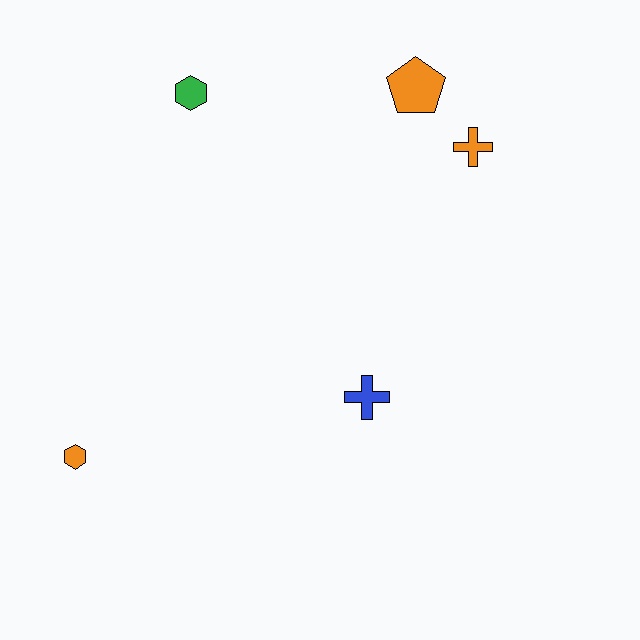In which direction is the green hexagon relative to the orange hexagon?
The green hexagon is above the orange hexagon.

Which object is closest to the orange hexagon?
The blue cross is closest to the orange hexagon.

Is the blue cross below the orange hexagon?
No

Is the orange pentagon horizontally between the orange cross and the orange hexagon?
Yes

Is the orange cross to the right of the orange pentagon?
Yes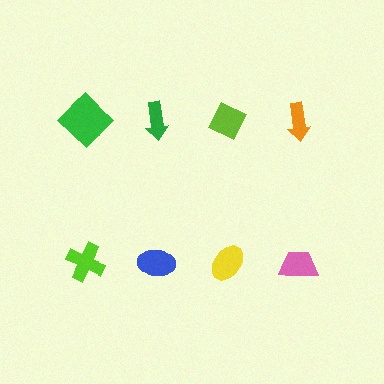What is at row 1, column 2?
A green arrow.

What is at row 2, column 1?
A lime cross.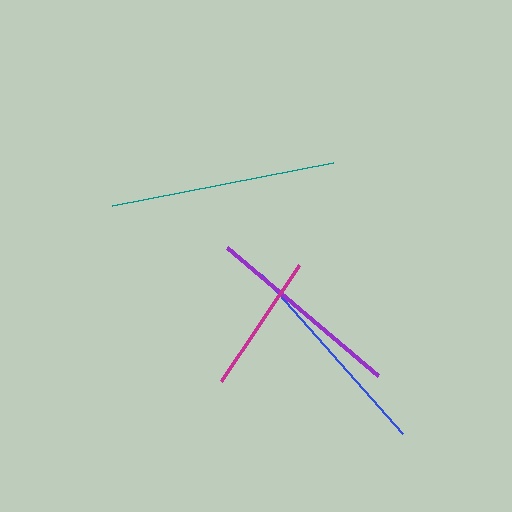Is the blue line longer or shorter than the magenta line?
The blue line is longer than the magenta line.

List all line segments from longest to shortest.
From longest to shortest: teal, blue, purple, magenta.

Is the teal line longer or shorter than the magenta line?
The teal line is longer than the magenta line.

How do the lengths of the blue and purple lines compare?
The blue and purple lines are approximately the same length.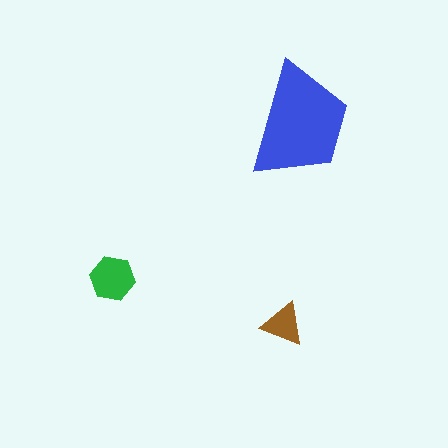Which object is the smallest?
The brown triangle.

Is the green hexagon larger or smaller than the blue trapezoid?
Smaller.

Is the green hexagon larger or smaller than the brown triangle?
Larger.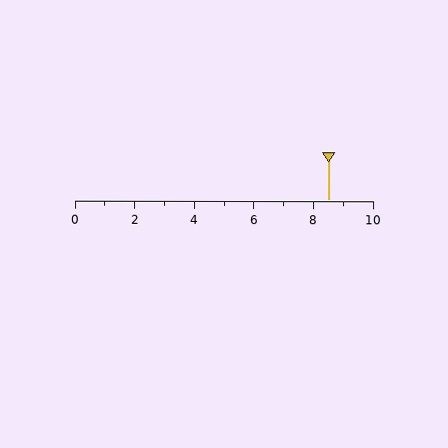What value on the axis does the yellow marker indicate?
The marker indicates approximately 8.5.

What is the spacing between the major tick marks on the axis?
The major ticks are spaced 2 apart.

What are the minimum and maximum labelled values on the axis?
The axis runs from 0 to 10.